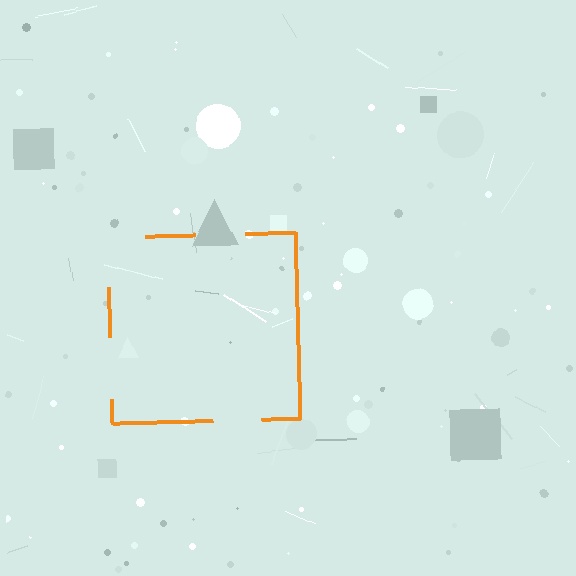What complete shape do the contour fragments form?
The contour fragments form a square.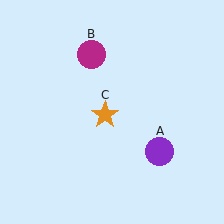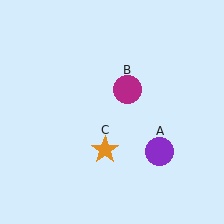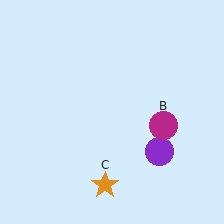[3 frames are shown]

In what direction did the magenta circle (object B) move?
The magenta circle (object B) moved down and to the right.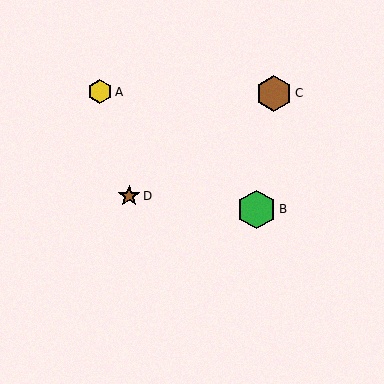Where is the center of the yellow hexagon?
The center of the yellow hexagon is at (100, 92).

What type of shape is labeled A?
Shape A is a yellow hexagon.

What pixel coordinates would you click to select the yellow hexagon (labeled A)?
Click at (100, 92) to select the yellow hexagon A.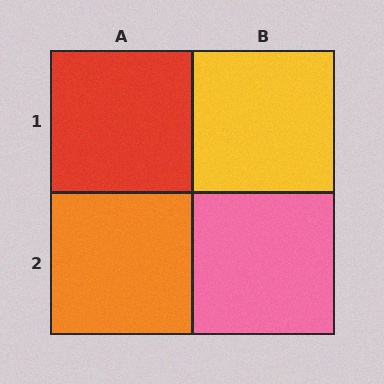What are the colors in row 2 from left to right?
Orange, pink.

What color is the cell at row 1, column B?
Yellow.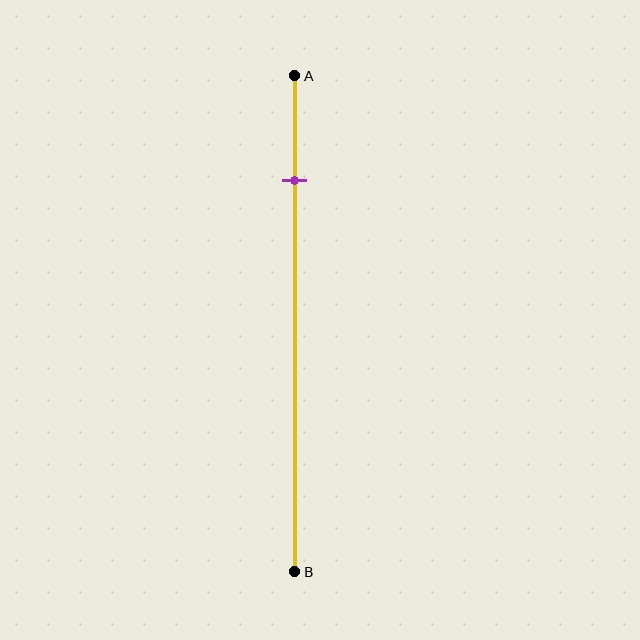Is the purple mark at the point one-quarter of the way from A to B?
No, the mark is at about 20% from A, not at the 25% one-quarter point.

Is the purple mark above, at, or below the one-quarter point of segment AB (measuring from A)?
The purple mark is above the one-quarter point of segment AB.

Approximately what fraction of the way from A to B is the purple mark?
The purple mark is approximately 20% of the way from A to B.